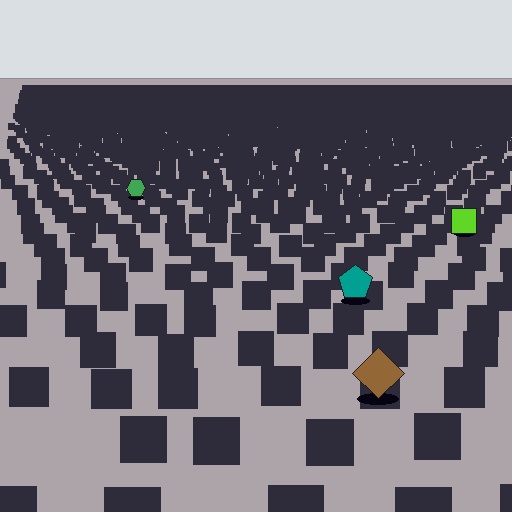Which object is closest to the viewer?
The brown diamond is closest. The texture marks near it are larger and more spread out.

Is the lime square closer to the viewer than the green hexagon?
Yes. The lime square is closer — you can tell from the texture gradient: the ground texture is coarser near it.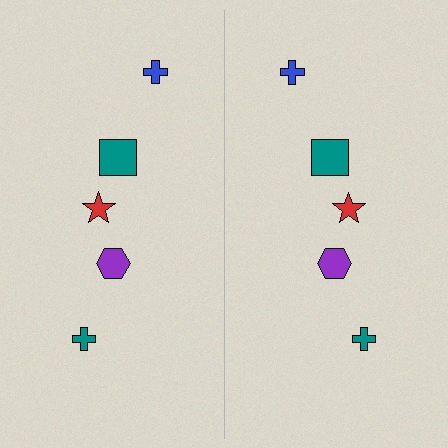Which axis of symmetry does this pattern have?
The pattern has a vertical axis of symmetry running through the center of the image.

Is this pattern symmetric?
Yes, this pattern has bilateral (reflection) symmetry.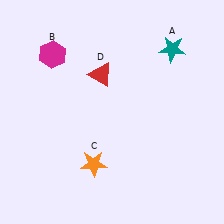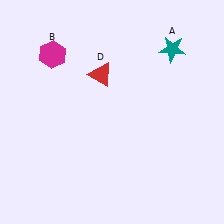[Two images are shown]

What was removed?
The orange star (C) was removed in Image 2.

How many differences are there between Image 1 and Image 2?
There is 1 difference between the two images.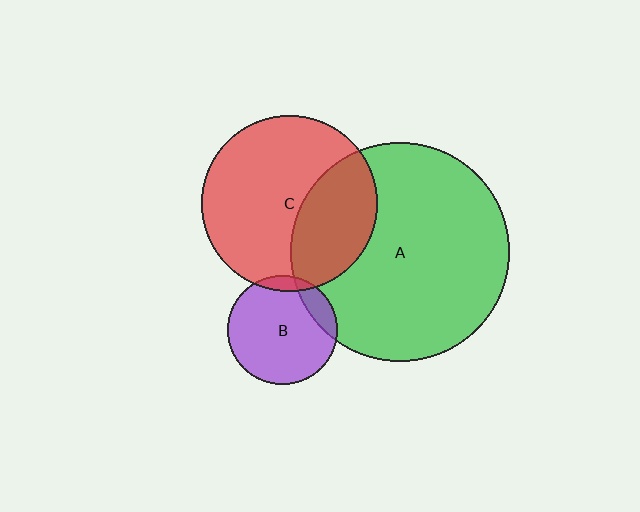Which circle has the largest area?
Circle A (green).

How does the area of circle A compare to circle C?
Approximately 1.6 times.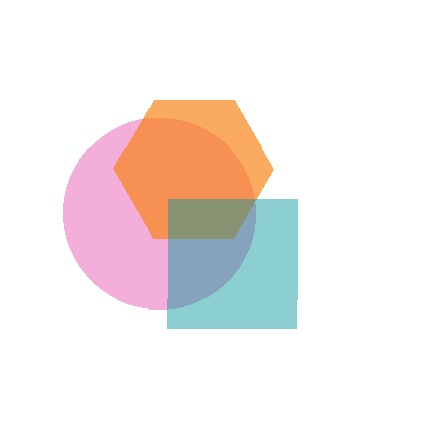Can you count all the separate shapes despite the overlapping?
Yes, there are 3 separate shapes.